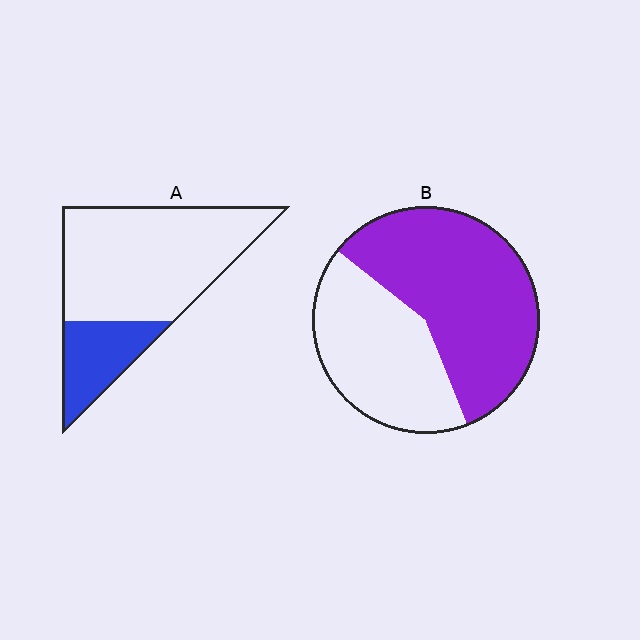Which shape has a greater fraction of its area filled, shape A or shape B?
Shape B.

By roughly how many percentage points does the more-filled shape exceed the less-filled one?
By roughly 35 percentage points (B over A).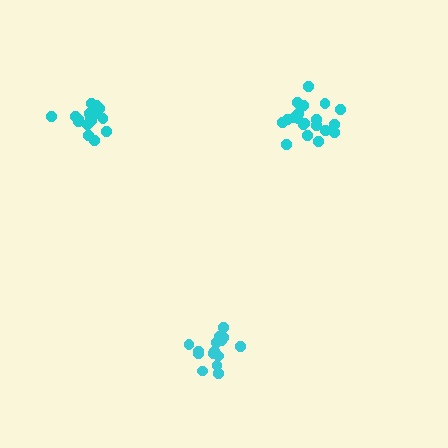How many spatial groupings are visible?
There are 3 spatial groupings.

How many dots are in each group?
Group 1: 20 dots, Group 2: 17 dots, Group 3: 15 dots (52 total).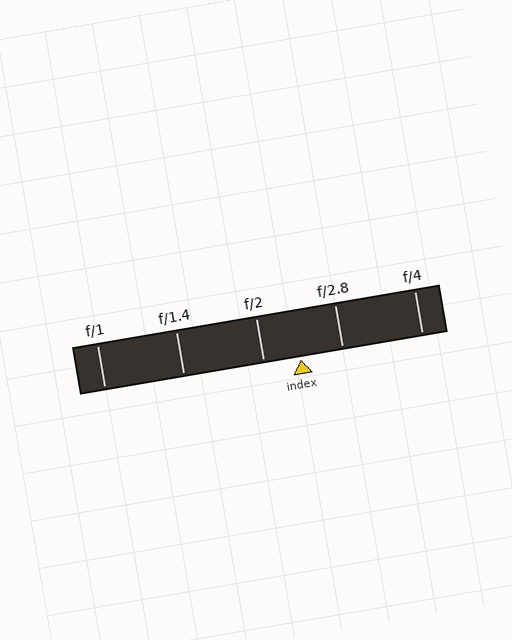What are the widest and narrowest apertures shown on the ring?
The widest aperture shown is f/1 and the narrowest is f/4.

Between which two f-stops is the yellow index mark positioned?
The index mark is between f/2 and f/2.8.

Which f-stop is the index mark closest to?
The index mark is closest to f/2.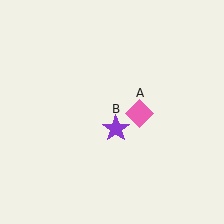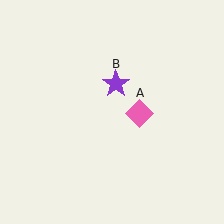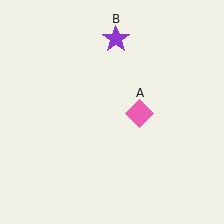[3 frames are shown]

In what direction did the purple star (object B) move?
The purple star (object B) moved up.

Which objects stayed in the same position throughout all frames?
Pink diamond (object A) remained stationary.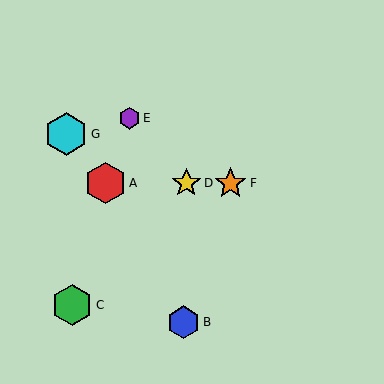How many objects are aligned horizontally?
3 objects (A, D, F) are aligned horizontally.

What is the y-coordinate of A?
Object A is at y≈183.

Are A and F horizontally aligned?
Yes, both are at y≈183.